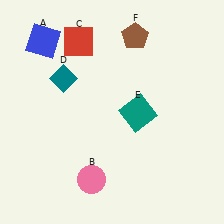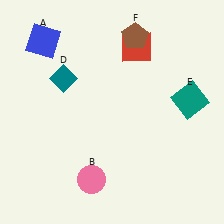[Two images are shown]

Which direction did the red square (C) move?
The red square (C) moved right.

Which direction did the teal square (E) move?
The teal square (E) moved right.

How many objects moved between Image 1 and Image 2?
2 objects moved between the two images.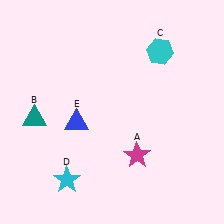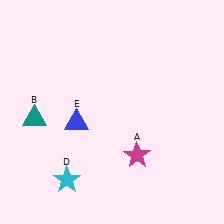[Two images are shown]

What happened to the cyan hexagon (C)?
The cyan hexagon (C) was removed in Image 2. It was in the top-right area of Image 1.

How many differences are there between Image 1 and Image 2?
There is 1 difference between the two images.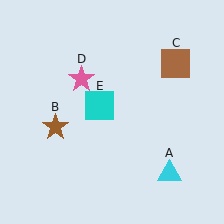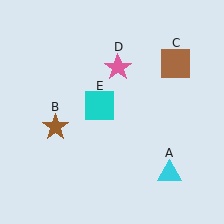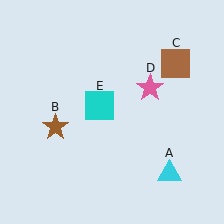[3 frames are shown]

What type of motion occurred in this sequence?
The pink star (object D) rotated clockwise around the center of the scene.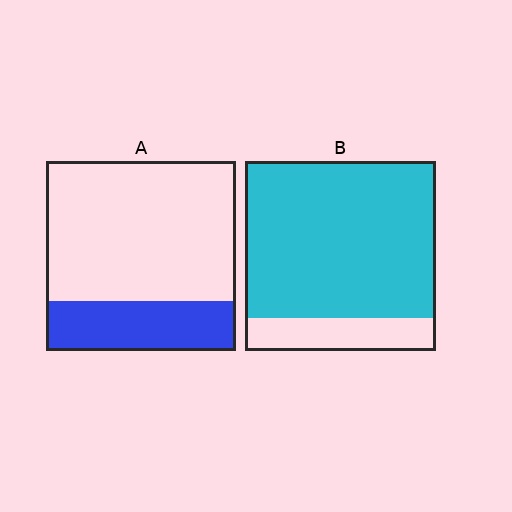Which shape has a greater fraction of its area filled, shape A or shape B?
Shape B.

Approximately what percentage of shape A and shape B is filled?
A is approximately 25% and B is approximately 85%.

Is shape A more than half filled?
No.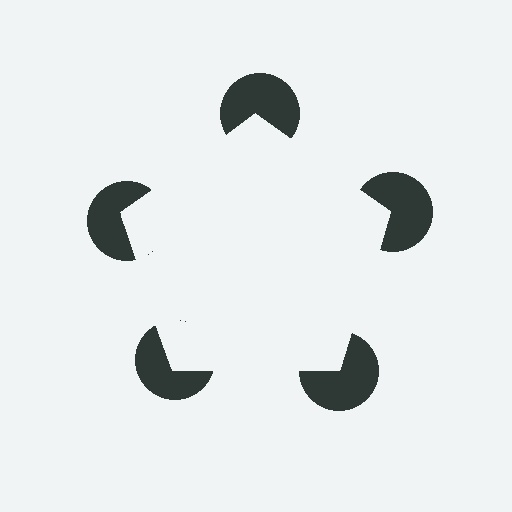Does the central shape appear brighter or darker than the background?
It typically appears slightly brighter than the background, even though no actual brightness change is drawn.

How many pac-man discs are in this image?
There are 5 — one at each vertex of the illusory pentagon.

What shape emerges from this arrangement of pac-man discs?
An illusory pentagon — its edges are inferred from the aligned wedge cuts in the pac-man discs, not physically drawn.